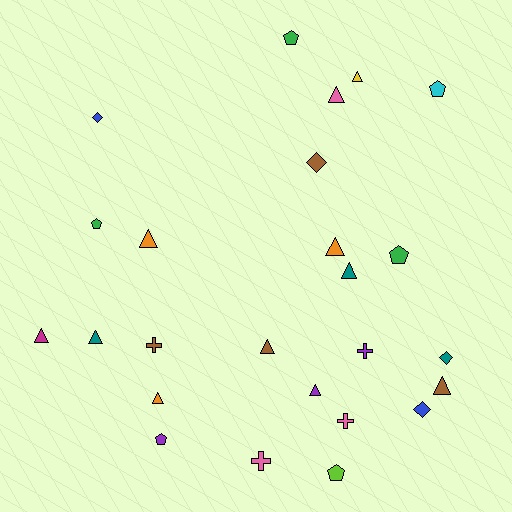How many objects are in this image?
There are 25 objects.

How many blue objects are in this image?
There are 2 blue objects.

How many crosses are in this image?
There are 4 crosses.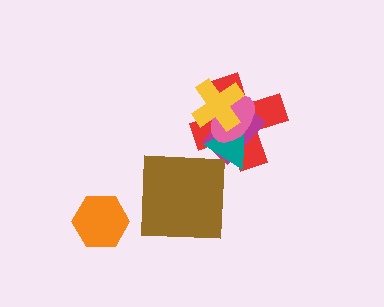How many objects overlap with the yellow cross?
4 objects overlap with the yellow cross.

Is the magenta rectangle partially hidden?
Yes, it is partially covered by another shape.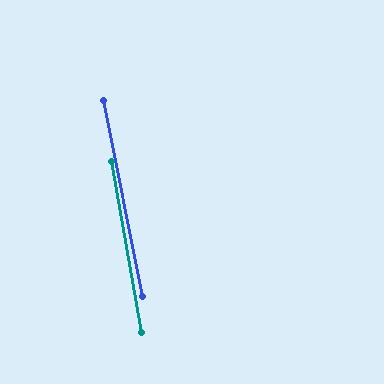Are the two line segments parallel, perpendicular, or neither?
Parallel — their directions differ by only 1.4°.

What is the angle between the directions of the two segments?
Approximately 1 degree.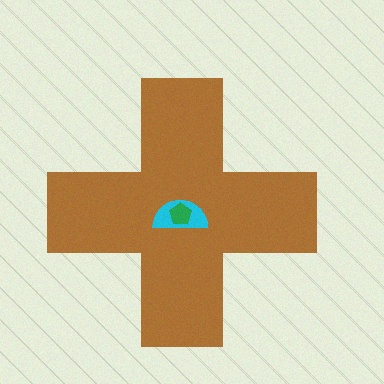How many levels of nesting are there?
3.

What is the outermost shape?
The brown cross.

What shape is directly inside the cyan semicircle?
The green pentagon.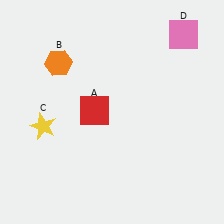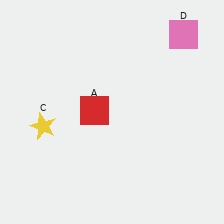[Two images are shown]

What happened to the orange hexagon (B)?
The orange hexagon (B) was removed in Image 2. It was in the top-left area of Image 1.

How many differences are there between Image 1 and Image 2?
There is 1 difference between the two images.